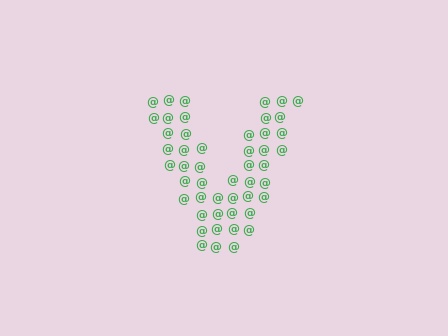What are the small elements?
The small elements are at signs.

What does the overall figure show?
The overall figure shows the letter V.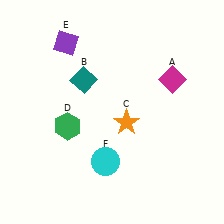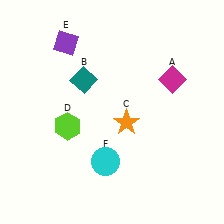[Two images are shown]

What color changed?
The hexagon (D) changed from green in Image 1 to lime in Image 2.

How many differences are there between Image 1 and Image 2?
There is 1 difference between the two images.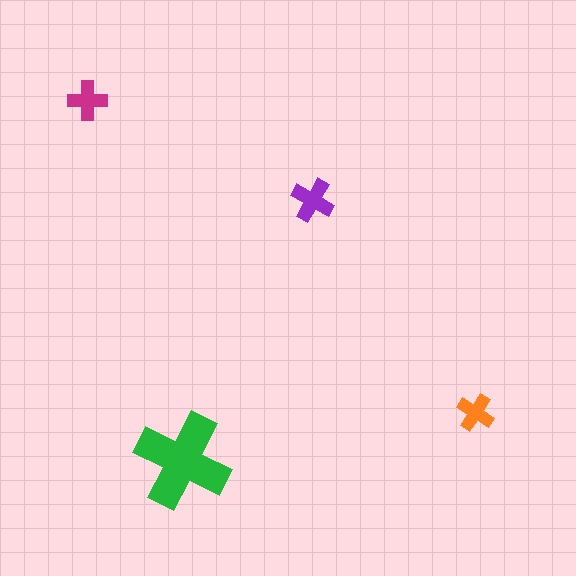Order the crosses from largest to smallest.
the green one, the purple one, the magenta one, the orange one.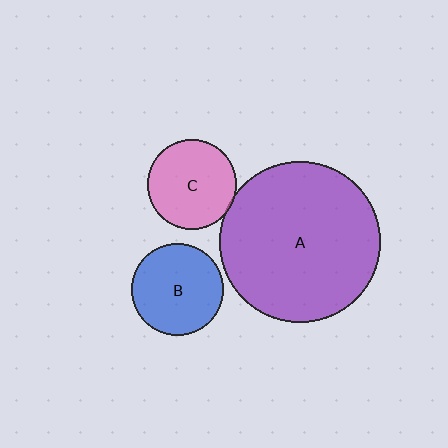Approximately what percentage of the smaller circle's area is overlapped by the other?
Approximately 5%.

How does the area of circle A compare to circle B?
Approximately 3.0 times.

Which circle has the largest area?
Circle A (purple).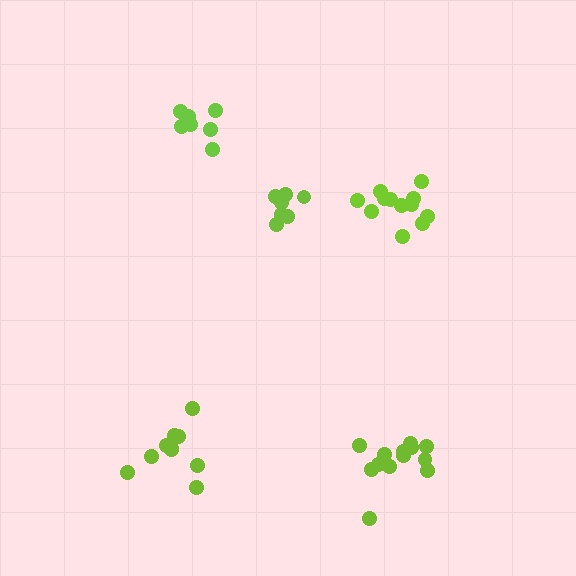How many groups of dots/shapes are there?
There are 5 groups.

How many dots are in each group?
Group 1: 8 dots, Group 2: 7 dots, Group 3: 10 dots, Group 4: 13 dots, Group 5: 12 dots (50 total).